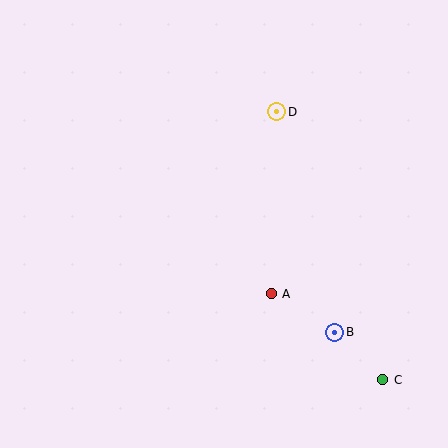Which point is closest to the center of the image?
Point A at (271, 294) is closest to the center.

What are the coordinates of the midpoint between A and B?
The midpoint between A and B is at (303, 313).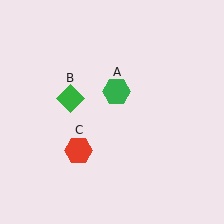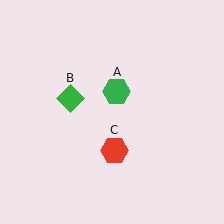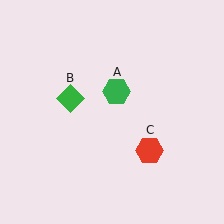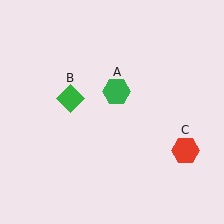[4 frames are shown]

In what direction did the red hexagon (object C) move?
The red hexagon (object C) moved right.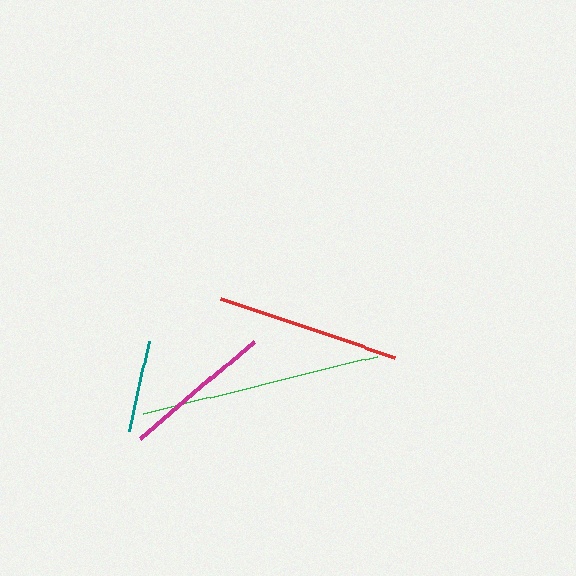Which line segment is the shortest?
The teal line is the shortest at approximately 92 pixels.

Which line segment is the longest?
The green line is the longest at approximately 241 pixels.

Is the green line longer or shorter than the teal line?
The green line is longer than the teal line.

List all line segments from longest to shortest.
From longest to shortest: green, red, magenta, teal.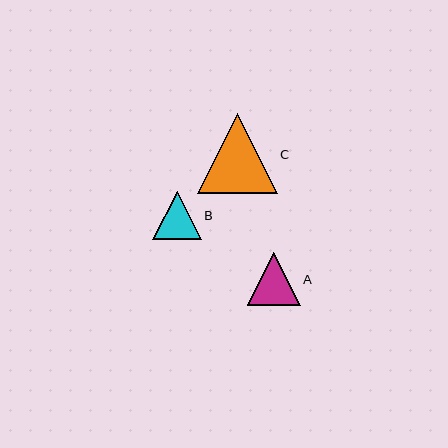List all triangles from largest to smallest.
From largest to smallest: C, A, B.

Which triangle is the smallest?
Triangle B is the smallest with a size of approximately 49 pixels.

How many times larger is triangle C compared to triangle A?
Triangle C is approximately 1.5 times the size of triangle A.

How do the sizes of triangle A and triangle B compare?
Triangle A and triangle B are approximately the same size.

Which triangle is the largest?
Triangle C is the largest with a size of approximately 80 pixels.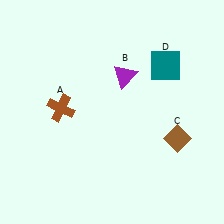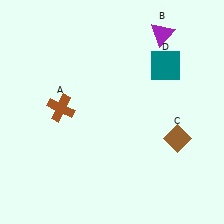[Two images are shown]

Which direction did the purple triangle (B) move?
The purple triangle (B) moved up.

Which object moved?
The purple triangle (B) moved up.